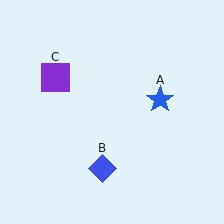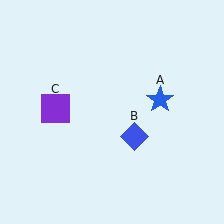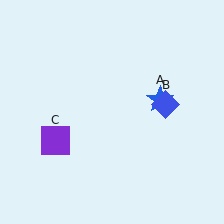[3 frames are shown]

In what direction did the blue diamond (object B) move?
The blue diamond (object B) moved up and to the right.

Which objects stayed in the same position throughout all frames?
Blue star (object A) remained stationary.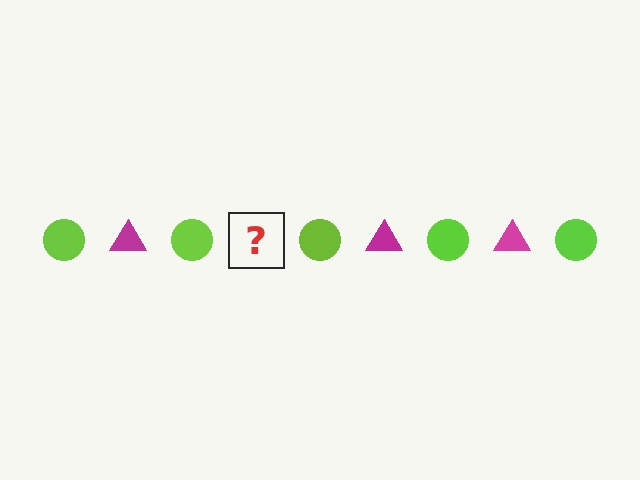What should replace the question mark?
The question mark should be replaced with a magenta triangle.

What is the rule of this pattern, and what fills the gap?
The rule is that the pattern alternates between lime circle and magenta triangle. The gap should be filled with a magenta triangle.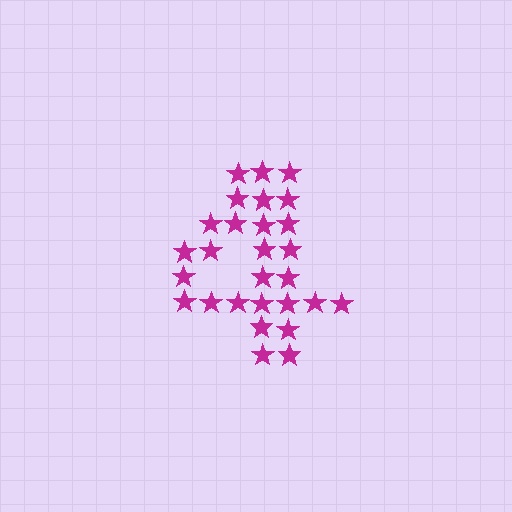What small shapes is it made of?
It is made of small stars.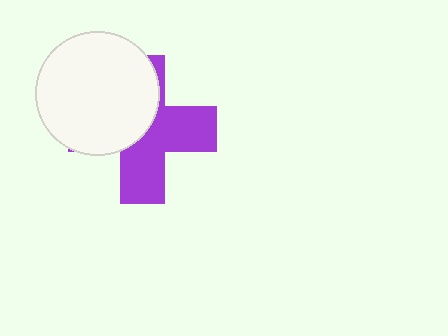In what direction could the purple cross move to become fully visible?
The purple cross could move toward the lower-right. That would shift it out from behind the white circle entirely.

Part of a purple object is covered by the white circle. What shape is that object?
It is a cross.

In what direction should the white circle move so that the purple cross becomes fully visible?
The white circle should move toward the upper-left. That is the shortest direction to clear the overlap and leave the purple cross fully visible.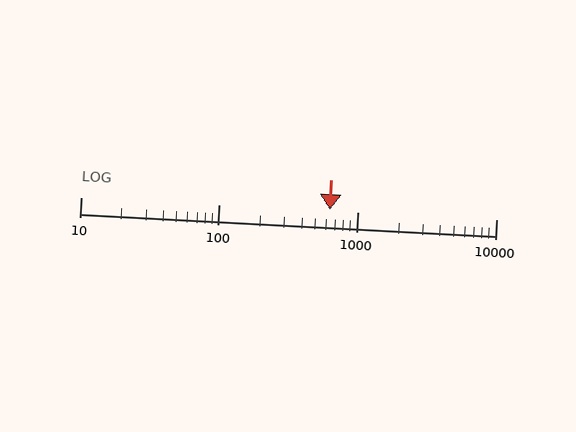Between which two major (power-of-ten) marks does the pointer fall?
The pointer is between 100 and 1000.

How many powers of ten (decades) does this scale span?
The scale spans 3 decades, from 10 to 10000.